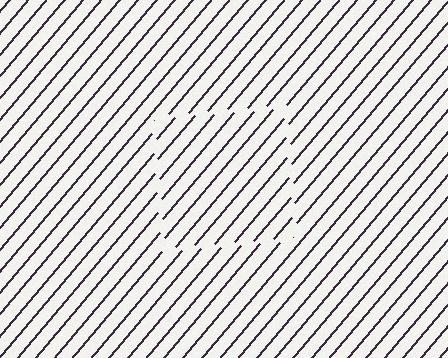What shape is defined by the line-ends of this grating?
An illusory square. The interior of the shape contains the same grating, shifted by half a period — the contour is defined by the phase discontinuity where line-ends from the inner and outer gratings abut.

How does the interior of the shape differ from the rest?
The interior of the shape contains the same grating, shifted by half a period — the contour is defined by the phase discontinuity where line-ends from the inner and outer gratings abut.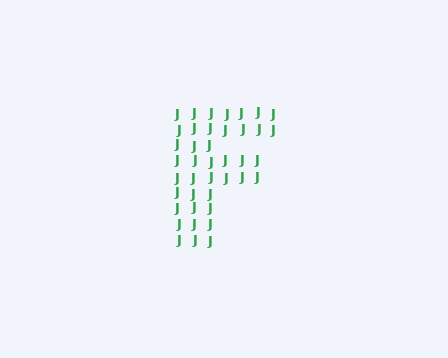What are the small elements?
The small elements are letter J's.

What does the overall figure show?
The overall figure shows the letter F.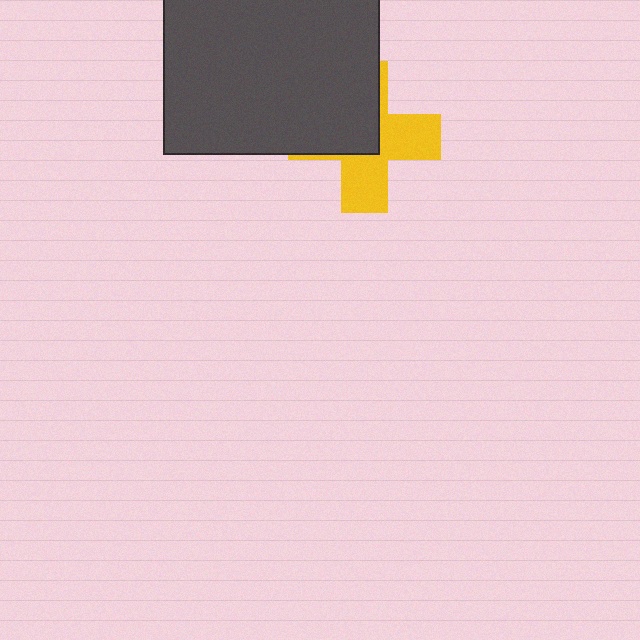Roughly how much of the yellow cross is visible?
About half of it is visible (roughly 51%).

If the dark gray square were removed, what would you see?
You would see the complete yellow cross.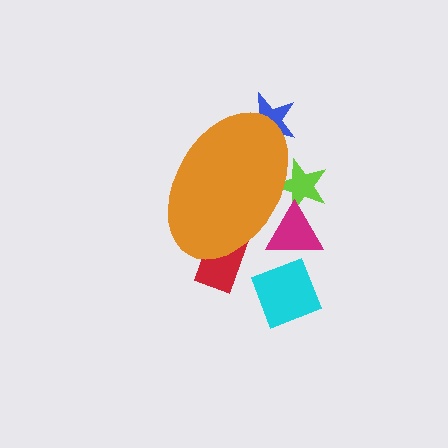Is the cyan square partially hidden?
No, the cyan square is fully visible.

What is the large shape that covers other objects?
An orange ellipse.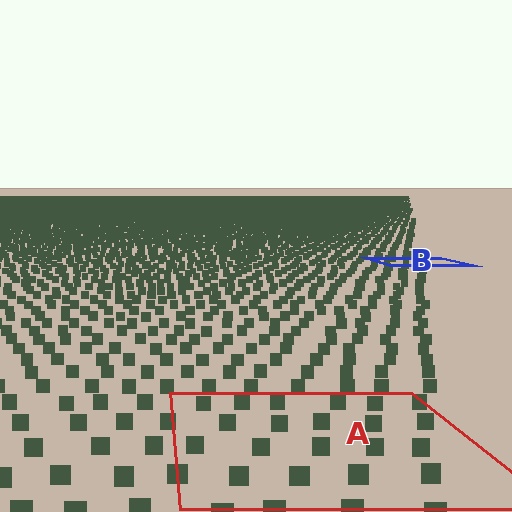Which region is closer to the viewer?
Region A is closer. The texture elements there are larger and more spread out.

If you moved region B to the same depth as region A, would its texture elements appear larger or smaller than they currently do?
They would appear larger. At a closer depth, the same texture elements are projected at a bigger on-screen size.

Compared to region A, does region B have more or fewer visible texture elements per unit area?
Region B has more texture elements per unit area — they are packed more densely because it is farther away.